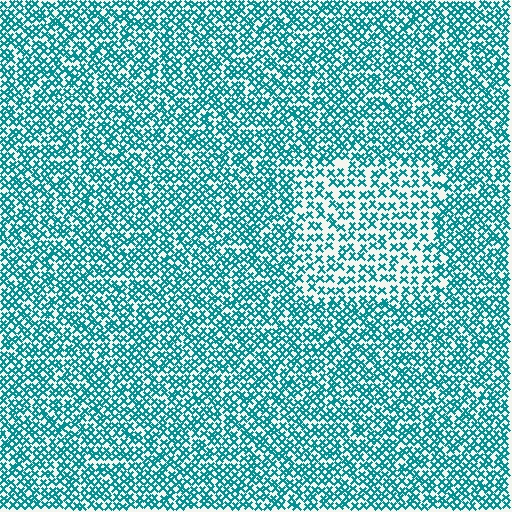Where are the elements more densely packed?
The elements are more densely packed outside the rectangle boundary.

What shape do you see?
I see a rectangle.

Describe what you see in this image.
The image contains small teal elements arranged at two different densities. A rectangle-shaped region is visible where the elements are less densely packed than the surrounding area.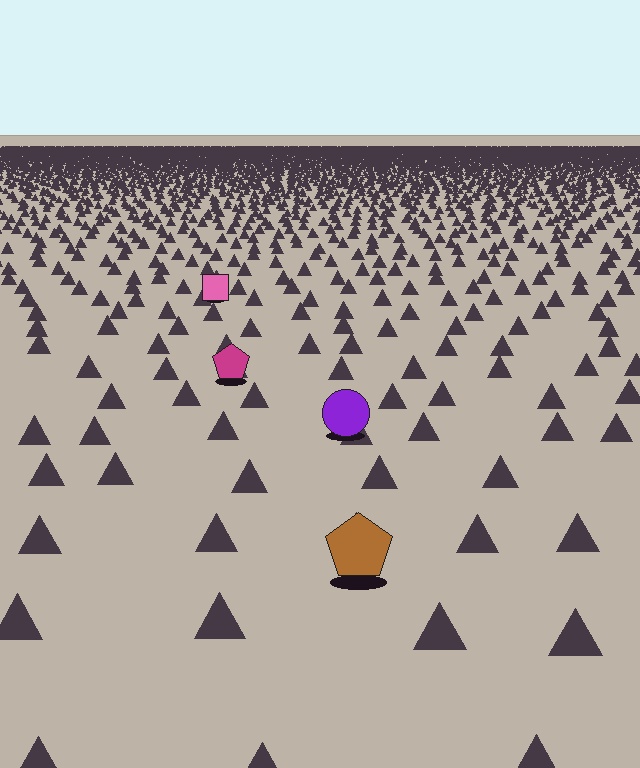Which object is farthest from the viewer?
The pink square is farthest from the viewer. It appears smaller and the ground texture around it is denser.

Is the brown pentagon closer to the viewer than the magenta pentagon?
Yes. The brown pentagon is closer — you can tell from the texture gradient: the ground texture is coarser near it.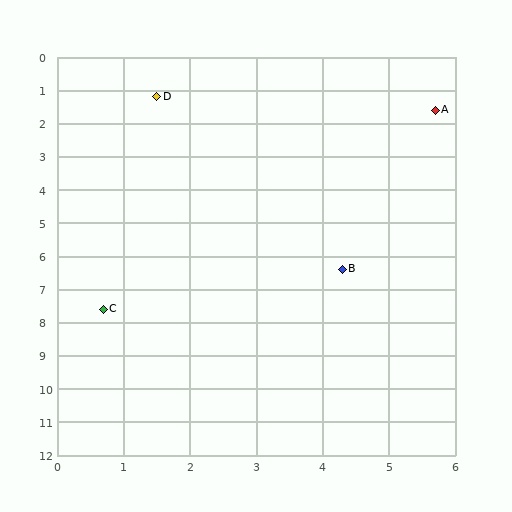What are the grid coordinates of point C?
Point C is at approximately (0.7, 7.6).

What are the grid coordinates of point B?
Point B is at approximately (4.3, 6.4).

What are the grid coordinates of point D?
Point D is at approximately (1.5, 1.2).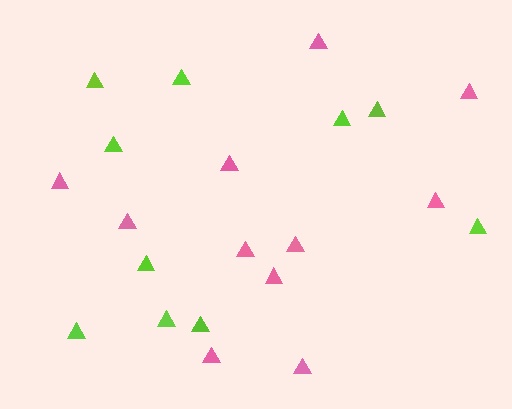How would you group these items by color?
There are 2 groups: one group of lime triangles (10) and one group of pink triangles (11).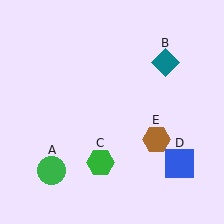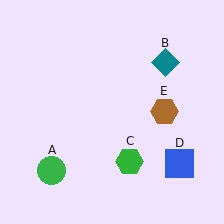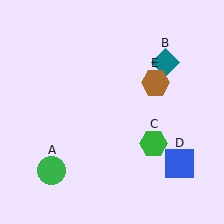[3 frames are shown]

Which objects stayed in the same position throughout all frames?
Green circle (object A) and teal diamond (object B) and blue square (object D) remained stationary.